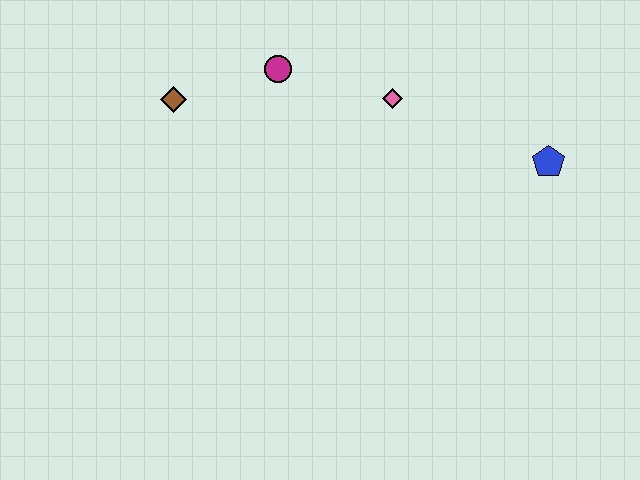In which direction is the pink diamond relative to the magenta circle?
The pink diamond is to the right of the magenta circle.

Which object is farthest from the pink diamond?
The brown diamond is farthest from the pink diamond.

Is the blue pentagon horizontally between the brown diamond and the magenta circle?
No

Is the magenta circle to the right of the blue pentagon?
No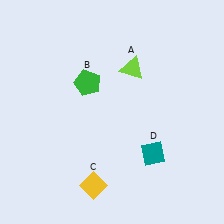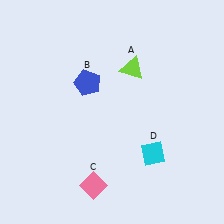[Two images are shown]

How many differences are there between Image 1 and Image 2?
There are 3 differences between the two images.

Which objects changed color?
B changed from green to blue. C changed from yellow to pink. D changed from teal to cyan.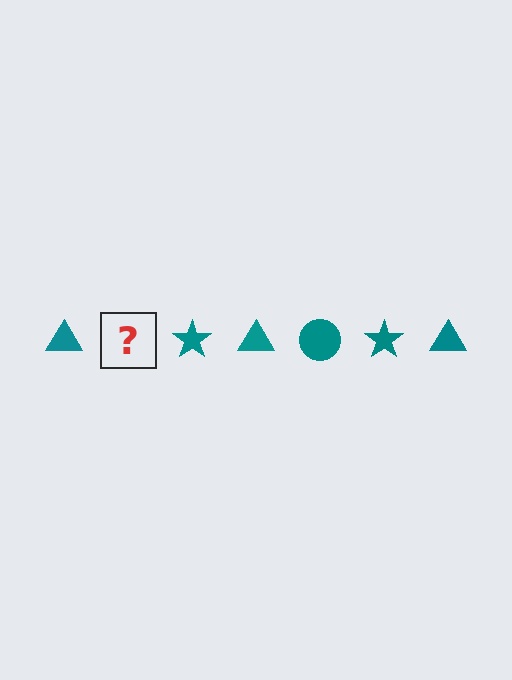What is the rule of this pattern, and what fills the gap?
The rule is that the pattern cycles through triangle, circle, star shapes in teal. The gap should be filled with a teal circle.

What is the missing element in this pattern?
The missing element is a teal circle.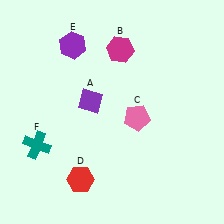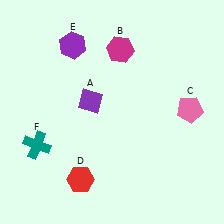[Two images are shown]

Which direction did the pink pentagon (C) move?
The pink pentagon (C) moved right.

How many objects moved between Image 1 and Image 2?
1 object moved between the two images.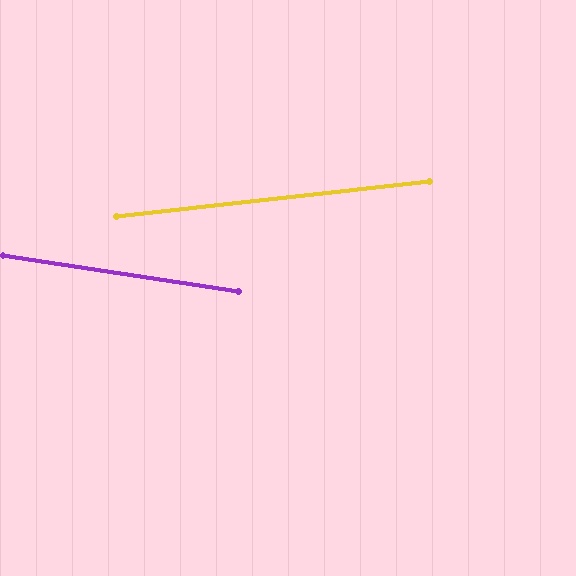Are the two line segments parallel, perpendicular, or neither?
Neither parallel nor perpendicular — they differ by about 15°.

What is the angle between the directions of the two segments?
Approximately 15 degrees.